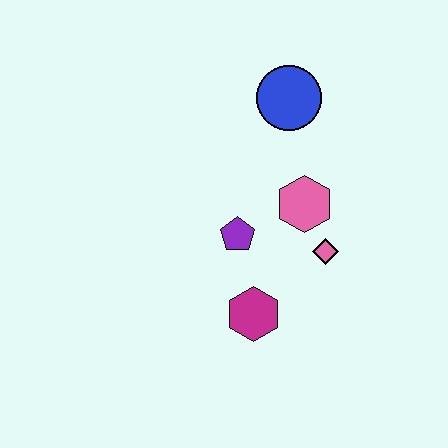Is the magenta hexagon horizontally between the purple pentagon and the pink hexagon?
Yes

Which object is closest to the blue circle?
The pink hexagon is closest to the blue circle.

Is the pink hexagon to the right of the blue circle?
Yes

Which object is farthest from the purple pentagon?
The blue circle is farthest from the purple pentagon.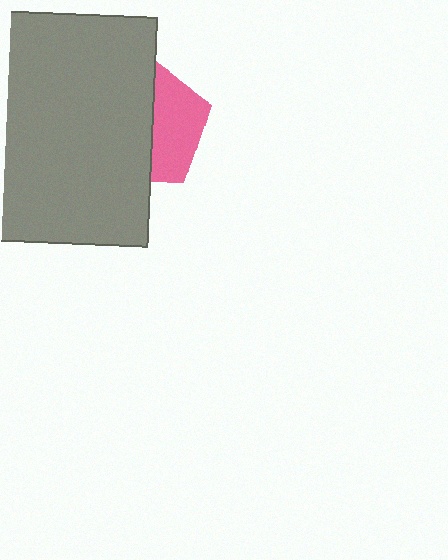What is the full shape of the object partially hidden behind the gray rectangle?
The partially hidden object is a pink pentagon.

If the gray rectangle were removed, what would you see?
You would see the complete pink pentagon.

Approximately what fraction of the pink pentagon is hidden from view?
Roughly 60% of the pink pentagon is hidden behind the gray rectangle.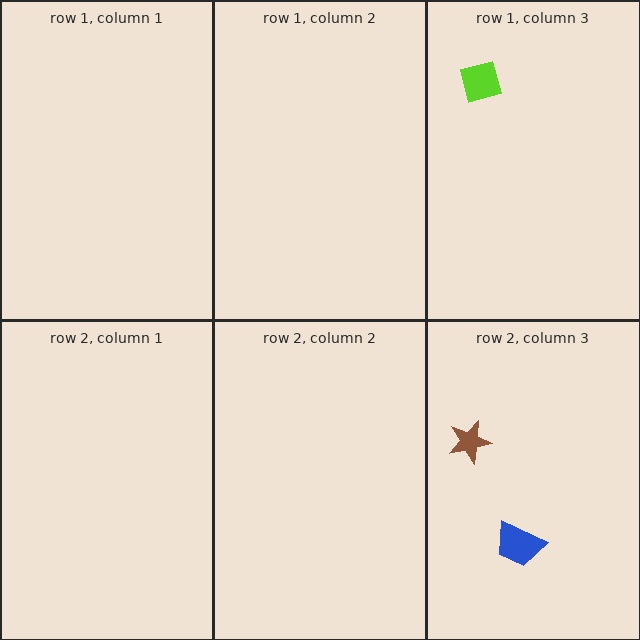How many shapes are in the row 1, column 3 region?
1.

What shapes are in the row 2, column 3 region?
The brown star, the blue trapezoid.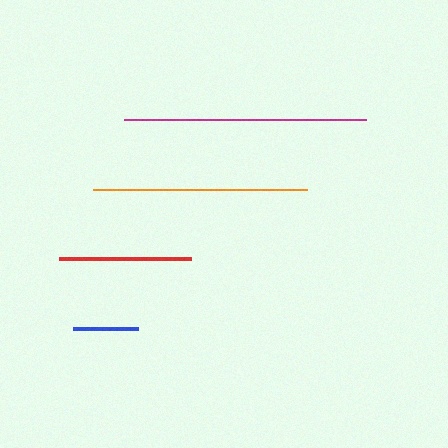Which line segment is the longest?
The magenta line is the longest at approximately 242 pixels.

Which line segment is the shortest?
The blue line is the shortest at approximately 66 pixels.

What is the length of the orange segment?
The orange segment is approximately 214 pixels long.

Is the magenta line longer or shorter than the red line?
The magenta line is longer than the red line.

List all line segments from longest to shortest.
From longest to shortest: magenta, orange, red, blue.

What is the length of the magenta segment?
The magenta segment is approximately 242 pixels long.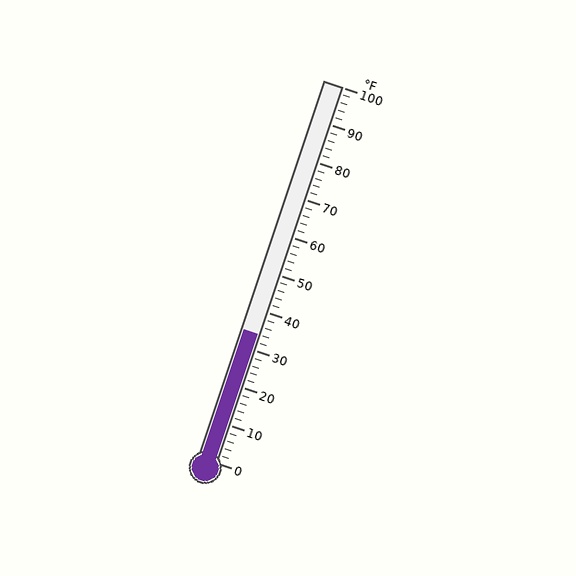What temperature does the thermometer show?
The thermometer shows approximately 34°F.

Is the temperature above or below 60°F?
The temperature is below 60°F.